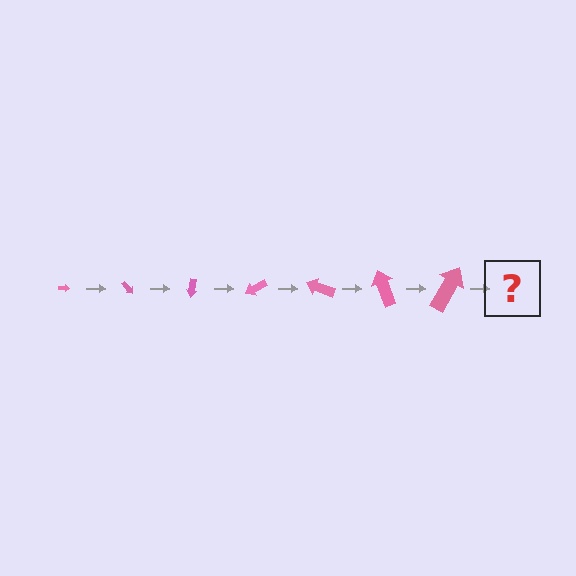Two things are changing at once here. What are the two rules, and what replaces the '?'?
The two rules are that the arrow grows larger each step and it rotates 50 degrees each step. The '?' should be an arrow, larger than the previous one and rotated 350 degrees from the start.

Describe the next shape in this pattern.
It should be an arrow, larger than the previous one and rotated 350 degrees from the start.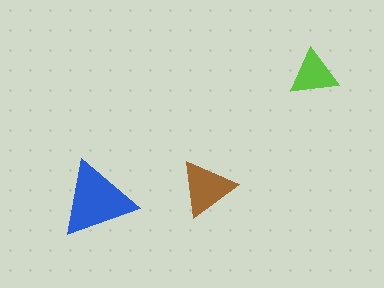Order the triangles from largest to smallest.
the blue one, the brown one, the lime one.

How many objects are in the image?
There are 3 objects in the image.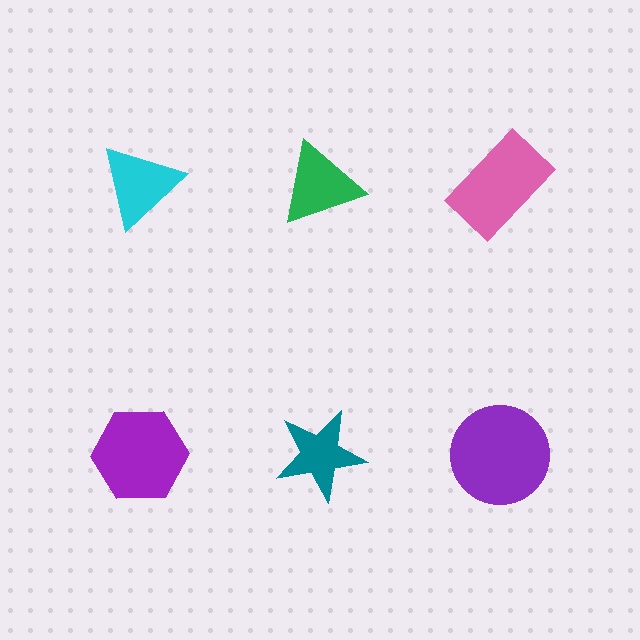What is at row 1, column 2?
A green triangle.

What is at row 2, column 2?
A teal star.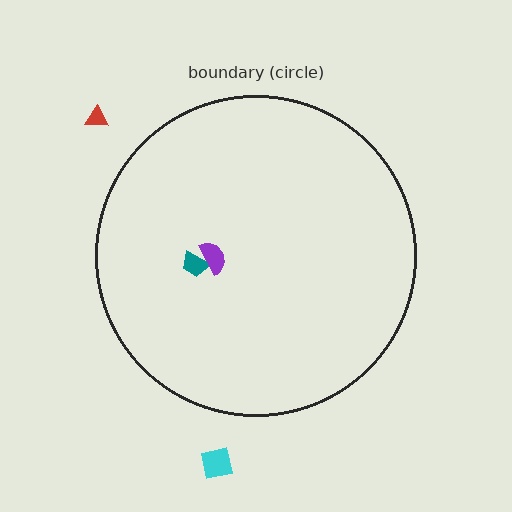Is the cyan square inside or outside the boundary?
Outside.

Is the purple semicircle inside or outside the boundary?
Inside.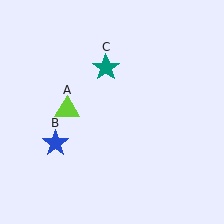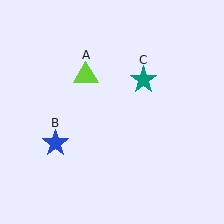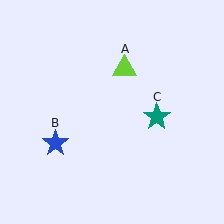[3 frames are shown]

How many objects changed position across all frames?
2 objects changed position: lime triangle (object A), teal star (object C).